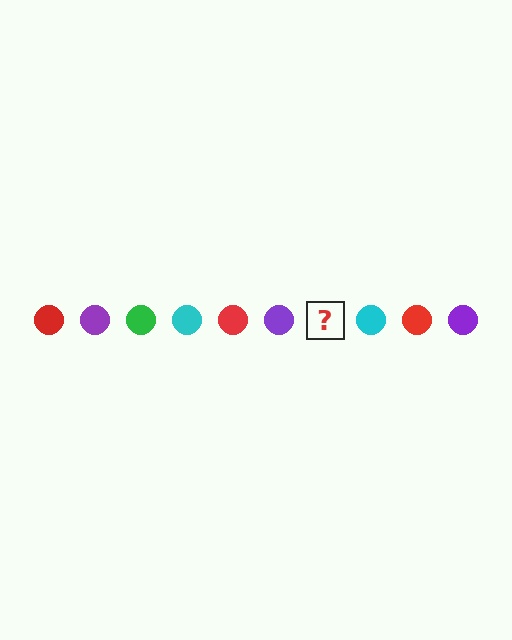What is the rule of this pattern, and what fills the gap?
The rule is that the pattern cycles through red, purple, green, cyan circles. The gap should be filled with a green circle.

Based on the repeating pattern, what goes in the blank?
The blank should be a green circle.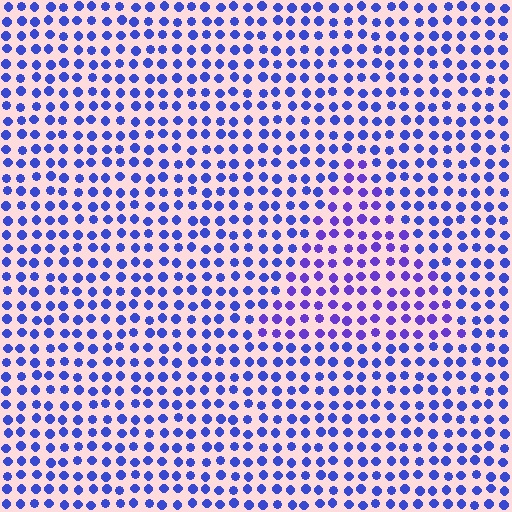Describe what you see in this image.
The image is filled with small blue elements in a uniform arrangement. A triangle-shaped region is visible where the elements are tinted to a slightly different hue, forming a subtle color boundary.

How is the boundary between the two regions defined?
The boundary is defined purely by a slight shift in hue (about 26 degrees). Spacing, size, and orientation are identical on both sides.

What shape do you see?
I see a triangle.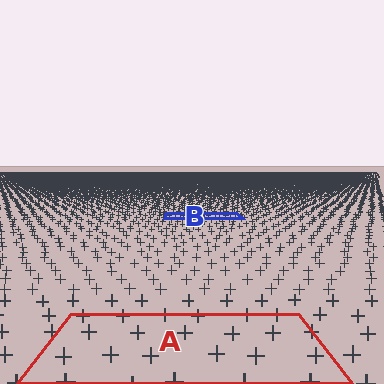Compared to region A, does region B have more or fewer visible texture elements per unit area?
Region B has more texture elements per unit area — they are packed more densely because it is farther away.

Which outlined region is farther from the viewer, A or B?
Region B is farther from the viewer — the texture elements inside it appear smaller and more densely packed.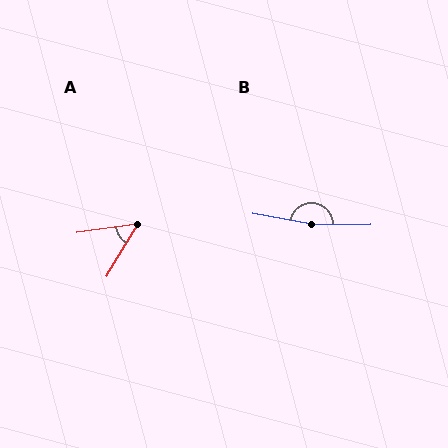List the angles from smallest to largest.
A (51°), B (170°).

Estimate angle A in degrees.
Approximately 51 degrees.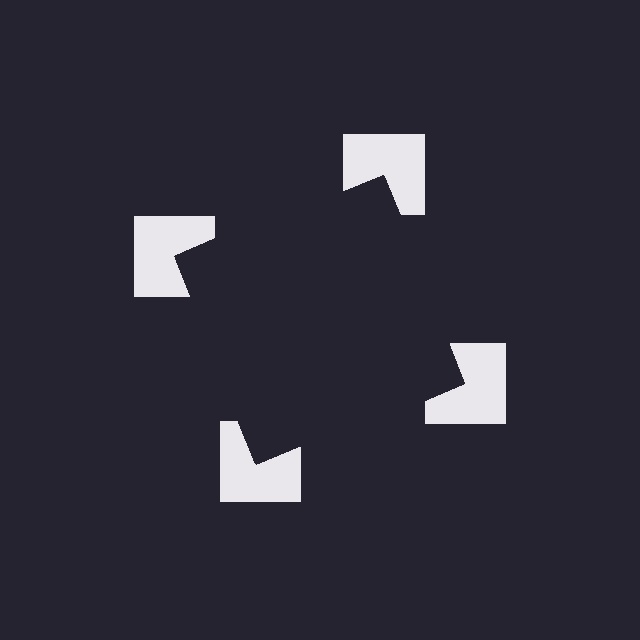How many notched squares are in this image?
There are 4 — one at each vertex of the illusory square.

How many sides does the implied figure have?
4 sides.